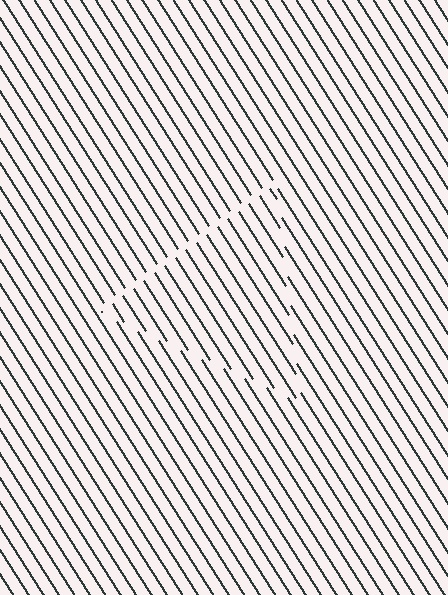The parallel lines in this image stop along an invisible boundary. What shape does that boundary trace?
An illusory triangle. The interior of the shape contains the same grating, shifted by half a period — the contour is defined by the phase discontinuity where line-ends from the inner and outer gratings abut.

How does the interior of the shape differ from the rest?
The interior of the shape contains the same grating, shifted by half a period — the contour is defined by the phase discontinuity where line-ends from the inner and outer gratings abut.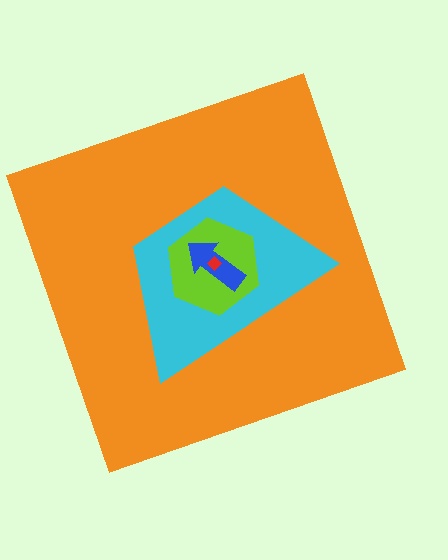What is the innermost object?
The red diamond.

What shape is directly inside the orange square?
The cyan trapezoid.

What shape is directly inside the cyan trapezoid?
The lime hexagon.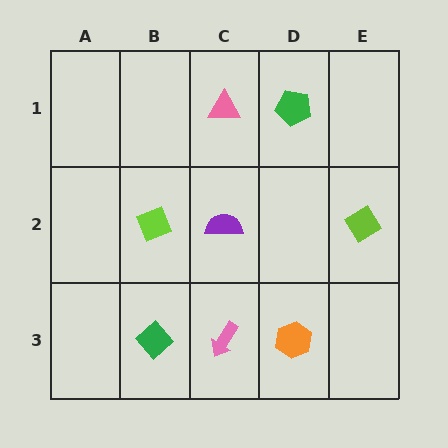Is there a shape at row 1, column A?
No, that cell is empty.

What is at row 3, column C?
A pink arrow.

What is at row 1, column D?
A green pentagon.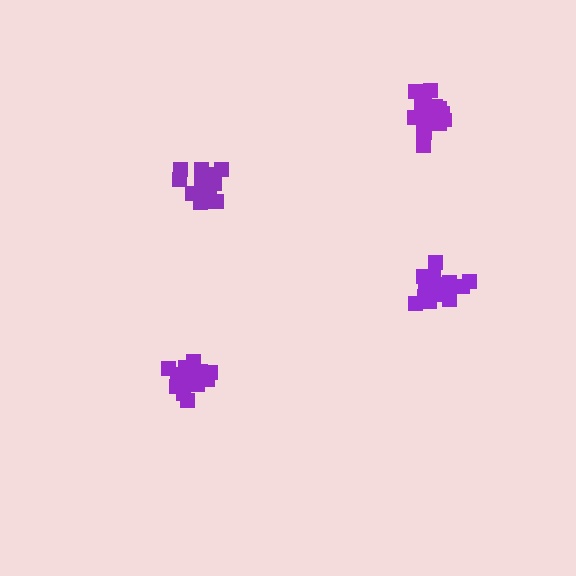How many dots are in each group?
Group 1: 16 dots, Group 2: 18 dots, Group 3: 15 dots, Group 4: 20 dots (69 total).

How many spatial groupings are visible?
There are 4 spatial groupings.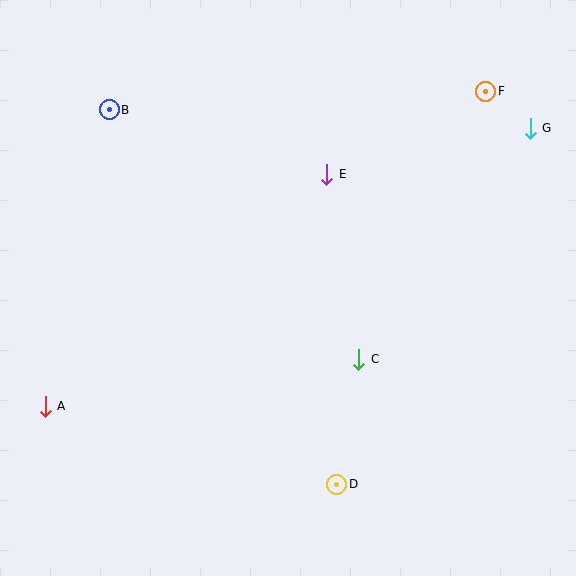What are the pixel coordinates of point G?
Point G is at (530, 128).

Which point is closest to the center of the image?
Point C at (359, 359) is closest to the center.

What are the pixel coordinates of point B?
Point B is at (109, 110).